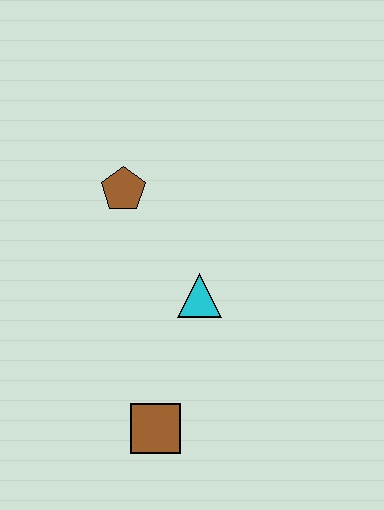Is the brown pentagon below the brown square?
No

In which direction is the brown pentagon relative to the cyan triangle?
The brown pentagon is above the cyan triangle.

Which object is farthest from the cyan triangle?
The brown square is farthest from the cyan triangle.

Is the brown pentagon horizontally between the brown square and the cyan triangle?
No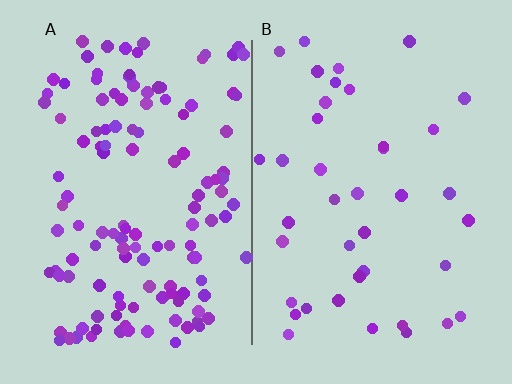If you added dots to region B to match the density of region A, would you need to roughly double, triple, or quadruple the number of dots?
Approximately triple.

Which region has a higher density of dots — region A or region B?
A (the left).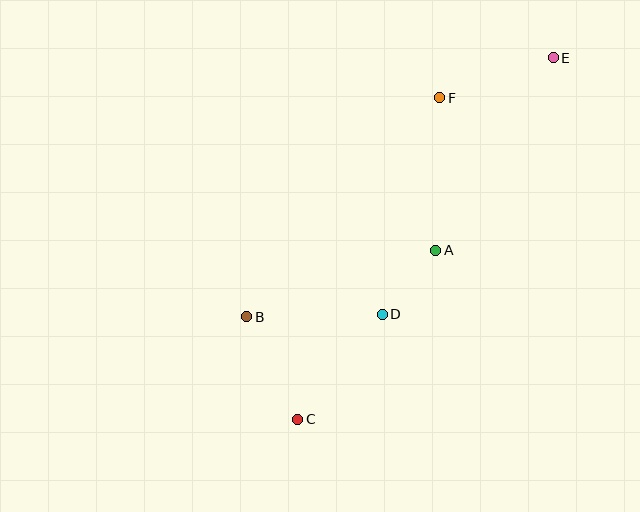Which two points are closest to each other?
Points A and D are closest to each other.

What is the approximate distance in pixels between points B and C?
The distance between B and C is approximately 114 pixels.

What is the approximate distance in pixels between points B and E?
The distance between B and E is approximately 401 pixels.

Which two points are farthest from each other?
Points C and E are farthest from each other.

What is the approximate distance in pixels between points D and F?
The distance between D and F is approximately 224 pixels.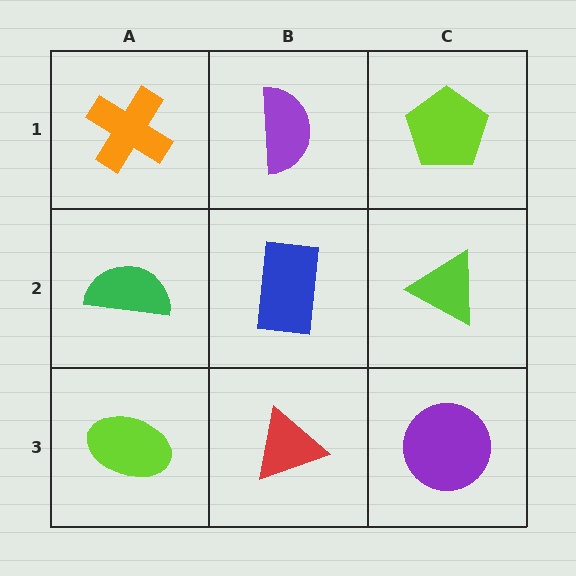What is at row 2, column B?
A blue rectangle.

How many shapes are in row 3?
3 shapes.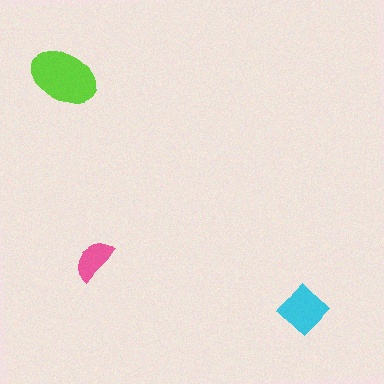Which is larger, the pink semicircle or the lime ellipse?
The lime ellipse.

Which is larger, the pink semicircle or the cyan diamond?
The cyan diamond.